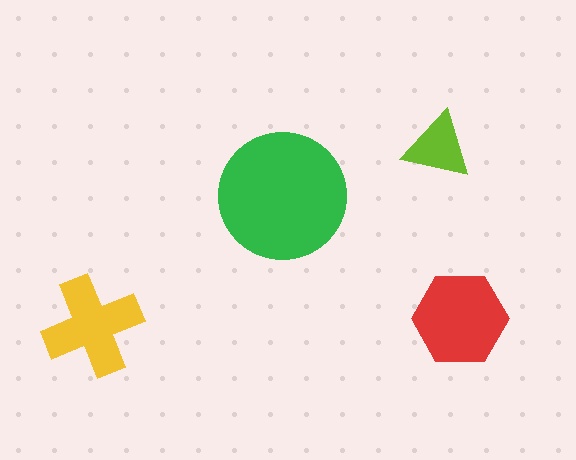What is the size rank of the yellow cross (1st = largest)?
3rd.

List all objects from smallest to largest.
The lime triangle, the yellow cross, the red hexagon, the green circle.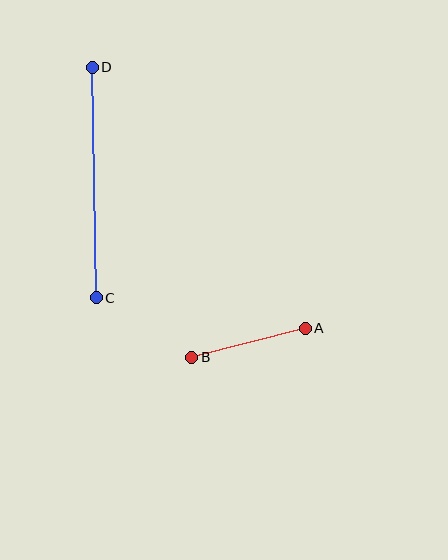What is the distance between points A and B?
The distance is approximately 117 pixels.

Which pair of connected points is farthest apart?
Points C and D are farthest apart.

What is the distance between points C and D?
The distance is approximately 230 pixels.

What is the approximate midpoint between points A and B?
The midpoint is at approximately (249, 343) pixels.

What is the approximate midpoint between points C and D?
The midpoint is at approximately (94, 183) pixels.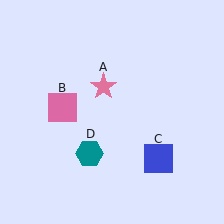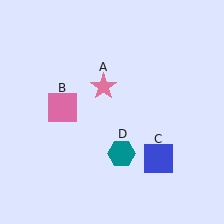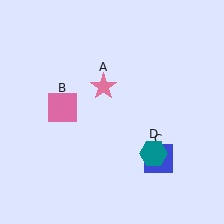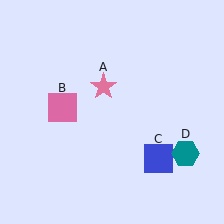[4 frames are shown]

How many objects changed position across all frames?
1 object changed position: teal hexagon (object D).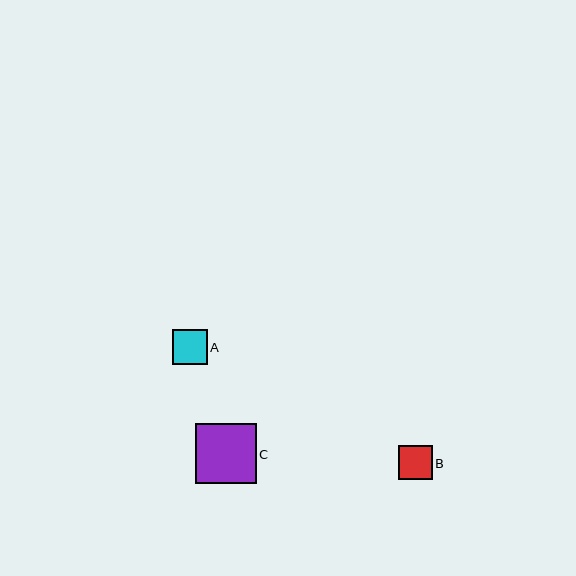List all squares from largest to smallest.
From largest to smallest: C, A, B.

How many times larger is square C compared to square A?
Square C is approximately 1.7 times the size of square A.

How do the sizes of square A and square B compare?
Square A and square B are approximately the same size.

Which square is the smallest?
Square B is the smallest with a size of approximately 33 pixels.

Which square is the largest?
Square C is the largest with a size of approximately 60 pixels.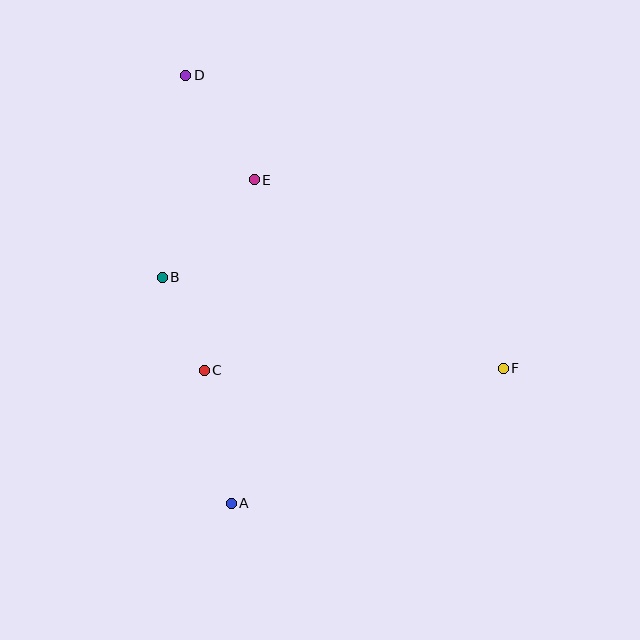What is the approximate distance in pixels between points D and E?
The distance between D and E is approximately 125 pixels.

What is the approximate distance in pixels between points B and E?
The distance between B and E is approximately 134 pixels.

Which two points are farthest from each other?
Points D and F are farthest from each other.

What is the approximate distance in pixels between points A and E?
The distance between A and E is approximately 324 pixels.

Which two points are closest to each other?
Points B and C are closest to each other.